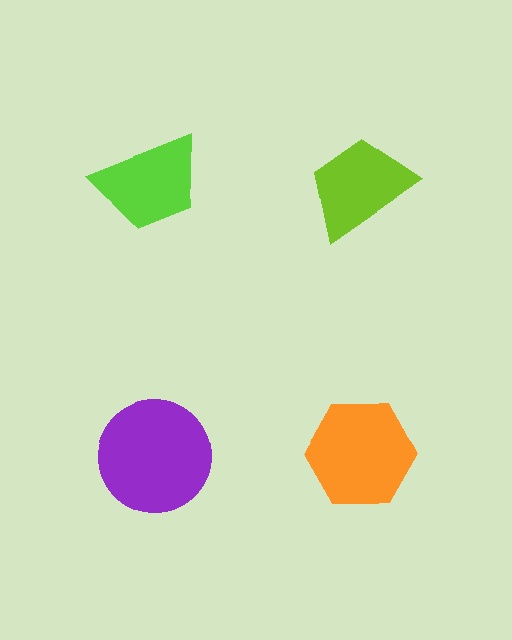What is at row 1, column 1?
A lime trapezoid.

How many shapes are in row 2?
2 shapes.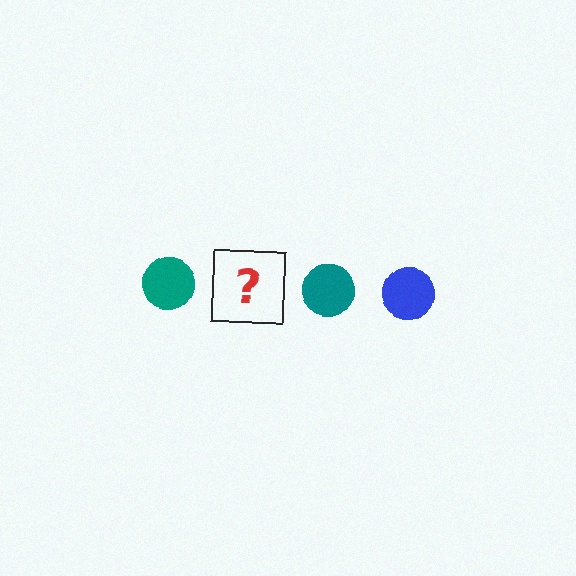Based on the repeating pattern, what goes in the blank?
The blank should be a blue circle.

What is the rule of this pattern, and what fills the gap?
The rule is that the pattern cycles through teal, blue circles. The gap should be filled with a blue circle.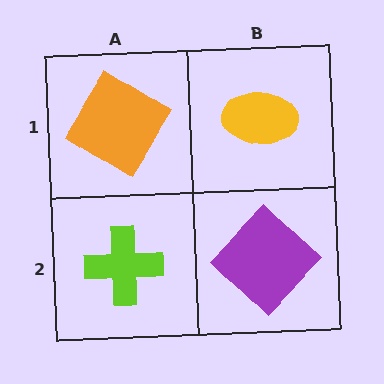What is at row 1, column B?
A yellow ellipse.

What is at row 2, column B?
A purple diamond.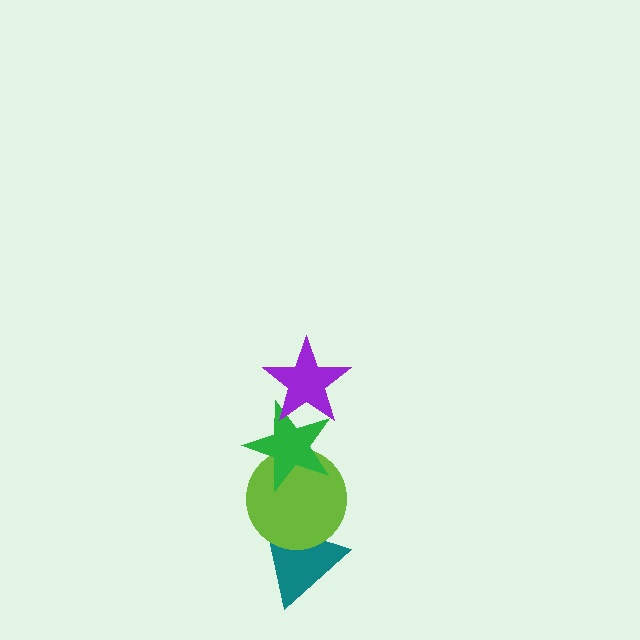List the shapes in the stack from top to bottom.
From top to bottom: the purple star, the green star, the lime circle, the teal triangle.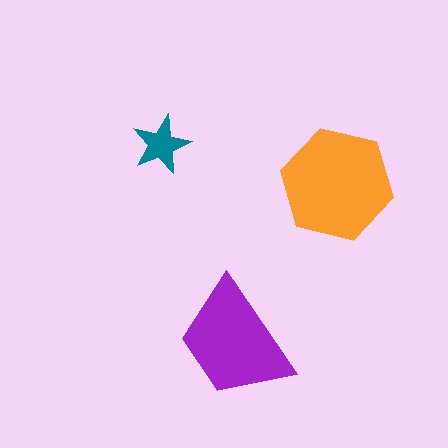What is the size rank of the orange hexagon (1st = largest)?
1st.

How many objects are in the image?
There are 3 objects in the image.